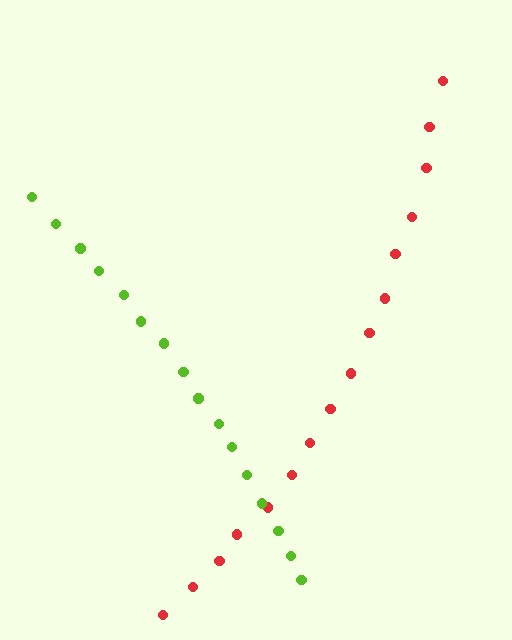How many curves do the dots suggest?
There are 2 distinct paths.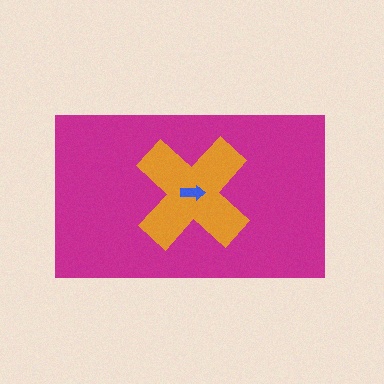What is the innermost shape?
The blue arrow.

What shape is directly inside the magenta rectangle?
The orange cross.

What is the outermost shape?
The magenta rectangle.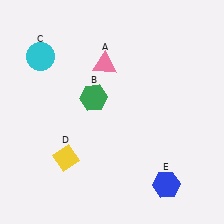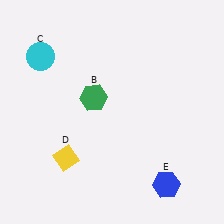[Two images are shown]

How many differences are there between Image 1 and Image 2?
There is 1 difference between the two images.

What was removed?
The pink triangle (A) was removed in Image 2.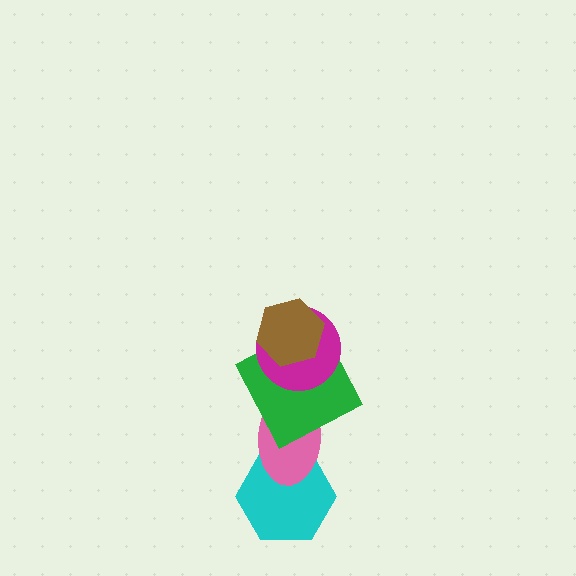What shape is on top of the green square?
The magenta circle is on top of the green square.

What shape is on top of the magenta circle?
The brown hexagon is on top of the magenta circle.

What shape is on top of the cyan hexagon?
The pink ellipse is on top of the cyan hexagon.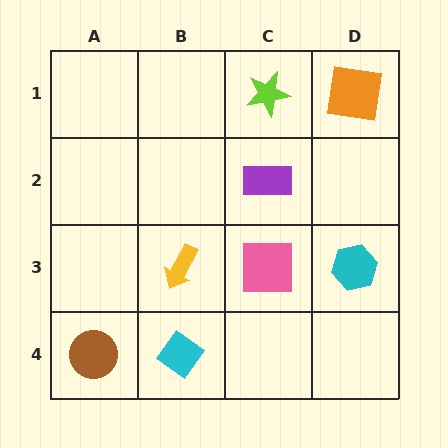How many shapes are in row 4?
2 shapes.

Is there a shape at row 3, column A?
No, that cell is empty.